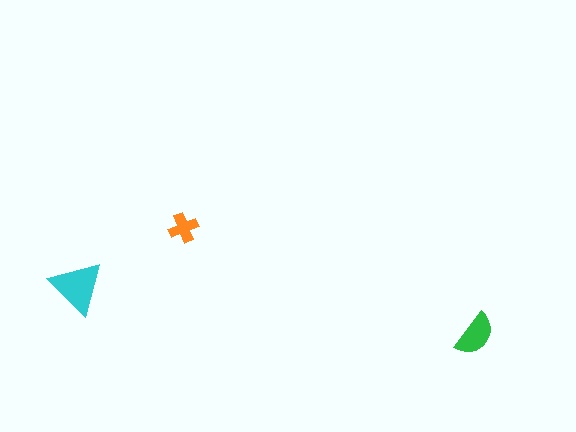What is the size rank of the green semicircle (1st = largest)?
2nd.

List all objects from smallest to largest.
The orange cross, the green semicircle, the cyan triangle.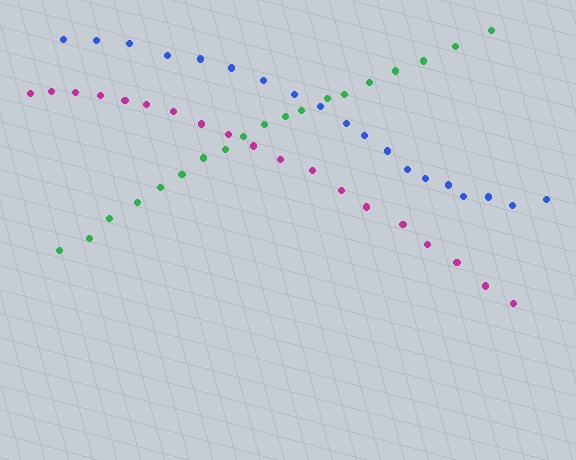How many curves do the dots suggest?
There are 3 distinct paths.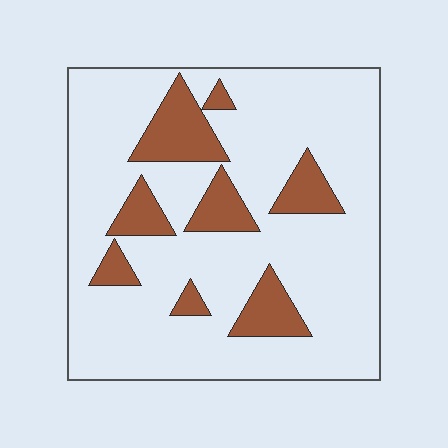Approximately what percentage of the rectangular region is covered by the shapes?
Approximately 20%.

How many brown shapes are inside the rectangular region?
8.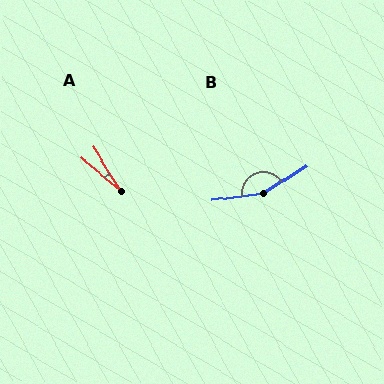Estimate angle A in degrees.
Approximately 18 degrees.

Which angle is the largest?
B, at approximately 155 degrees.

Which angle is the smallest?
A, at approximately 18 degrees.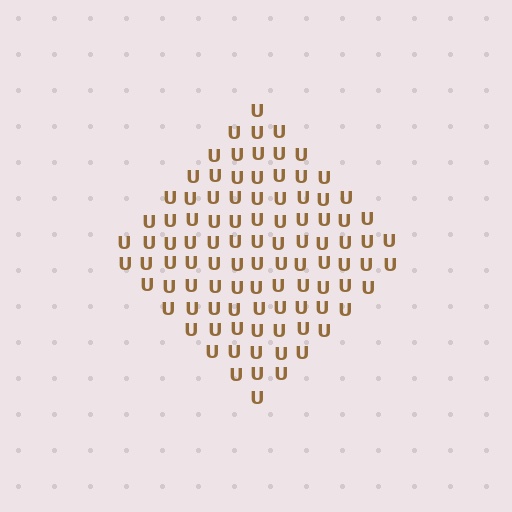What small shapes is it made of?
It is made of small letter U's.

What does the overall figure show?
The overall figure shows a diamond.